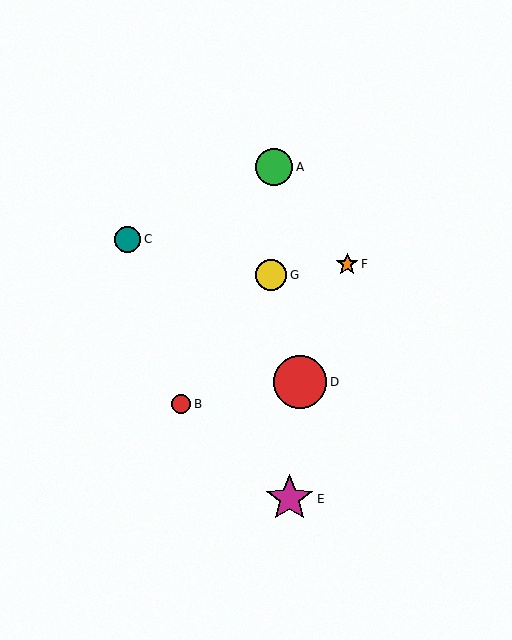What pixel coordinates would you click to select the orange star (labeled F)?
Click at (347, 264) to select the orange star F.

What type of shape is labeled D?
Shape D is a red circle.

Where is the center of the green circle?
The center of the green circle is at (274, 167).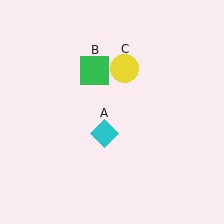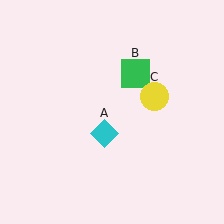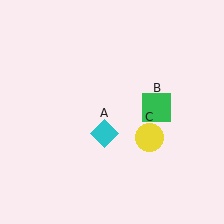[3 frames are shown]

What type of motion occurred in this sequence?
The green square (object B), yellow circle (object C) rotated clockwise around the center of the scene.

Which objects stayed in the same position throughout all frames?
Cyan diamond (object A) remained stationary.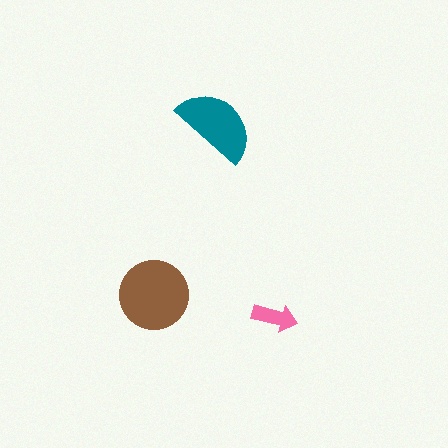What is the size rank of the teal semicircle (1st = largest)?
2nd.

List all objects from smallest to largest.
The pink arrow, the teal semicircle, the brown circle.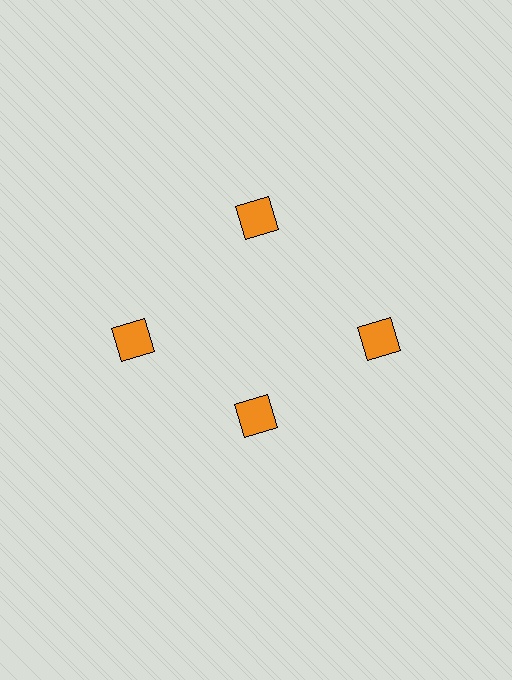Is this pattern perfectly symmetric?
No. The 4 orange diamonds are arranged in a ring, but one element near the 6 o'clock position is pulled inward toward the center, breaking the 4-fold rotational symmetry.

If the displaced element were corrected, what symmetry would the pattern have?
It would have 4-fold rotational symmetry — the pattern would map onto itself every 90 degrees.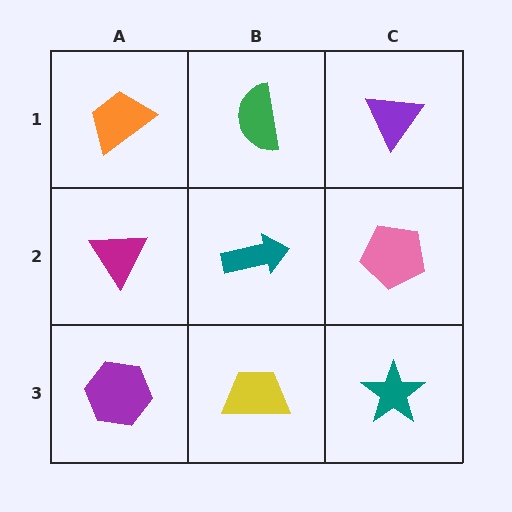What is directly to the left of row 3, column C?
A yellow trapezoid.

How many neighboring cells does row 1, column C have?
2.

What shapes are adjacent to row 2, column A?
An orange trapezoid (row 1, column A), a purple hexagon (row 3, column A), a teal arrow (row 2, column B).